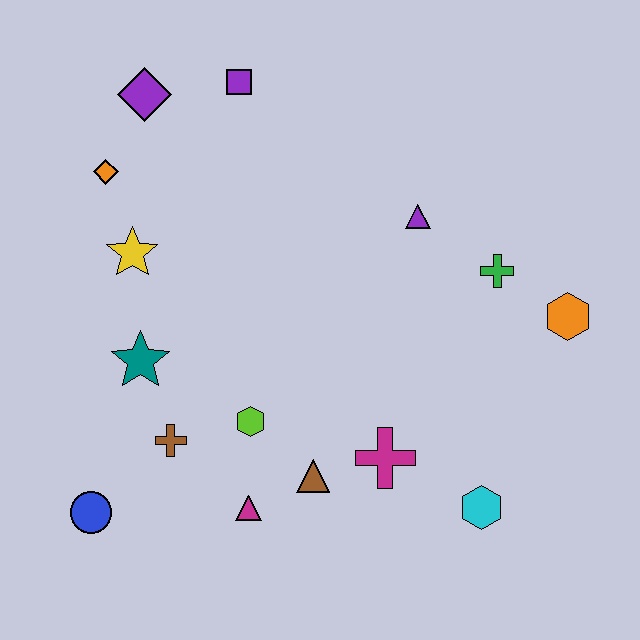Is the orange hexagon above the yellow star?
No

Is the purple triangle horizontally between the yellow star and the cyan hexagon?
Yes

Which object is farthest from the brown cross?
The orange hexagon is farthest from the brown cross.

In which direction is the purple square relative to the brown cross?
The purple square is above the brown cross.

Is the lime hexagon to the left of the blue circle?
No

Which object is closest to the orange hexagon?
The green cross is closest to the orange hexagon.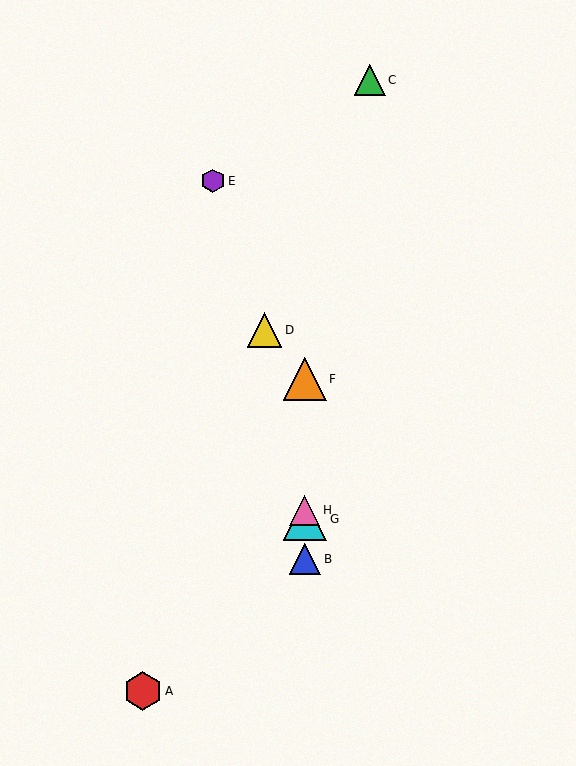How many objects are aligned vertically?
4 objects (B, F, G, H) are aligned vertically.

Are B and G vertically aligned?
Yes, both are at x≈305.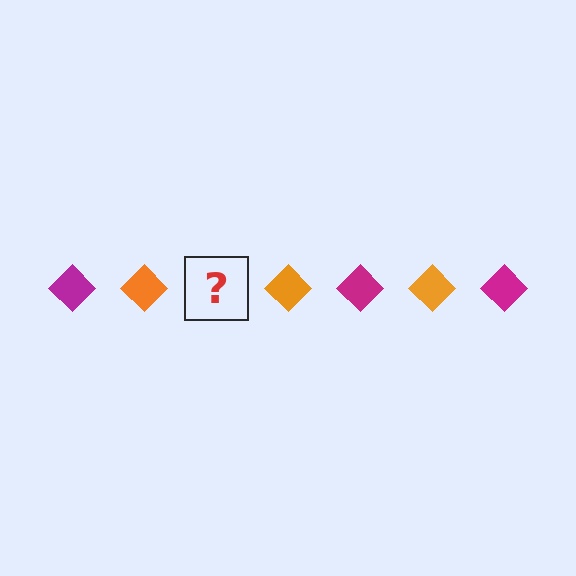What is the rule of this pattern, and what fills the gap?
The rule is that the pattern cycles through magenta, orange diamonds. The gap should be filled with a magenta diamond.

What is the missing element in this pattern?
The missing element is a magenta diamond.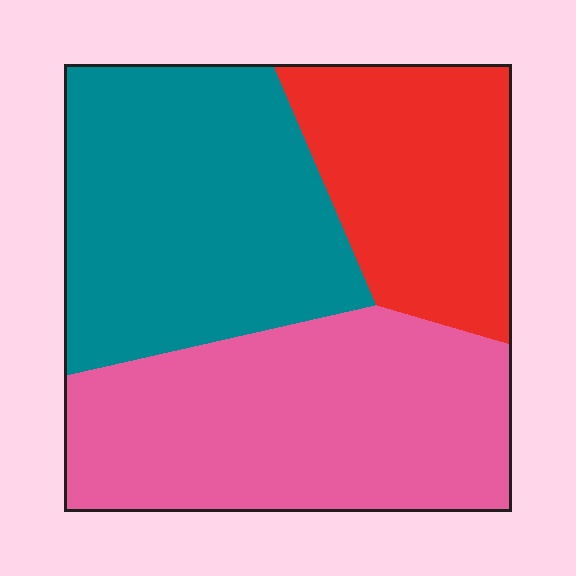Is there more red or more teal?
Teal.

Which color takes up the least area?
Red, at roughly 25%.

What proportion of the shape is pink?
Pink covers roughly 40% of the shape.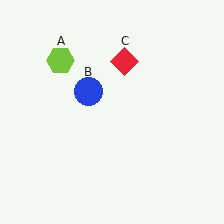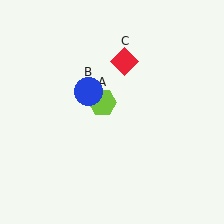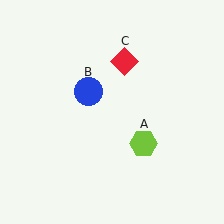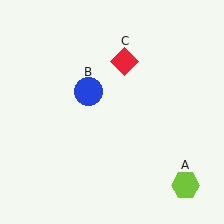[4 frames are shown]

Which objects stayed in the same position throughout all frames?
Blue circle (object B) and red diamond (object C) remained stationary.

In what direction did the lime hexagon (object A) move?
The lime hexagon (object A) moved down and to the right.